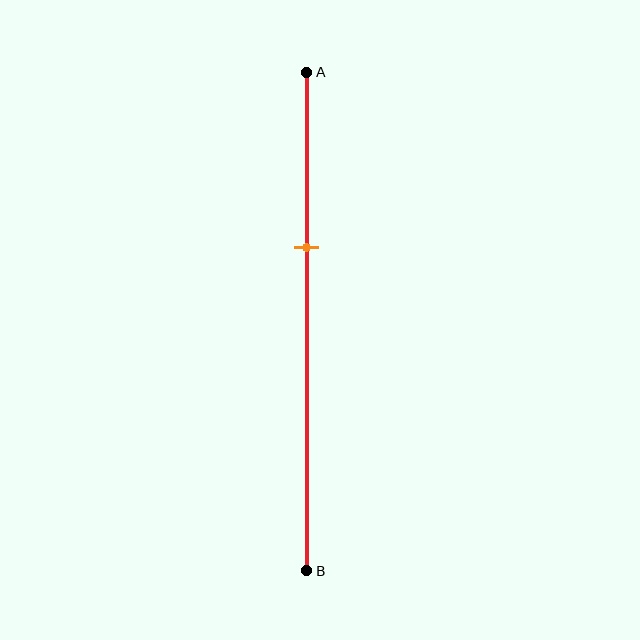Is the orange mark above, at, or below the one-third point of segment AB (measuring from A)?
The orange mark is approximately at the one-third point of segment AB.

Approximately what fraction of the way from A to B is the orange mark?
The orange mark is approximately 35% of the way from A to B.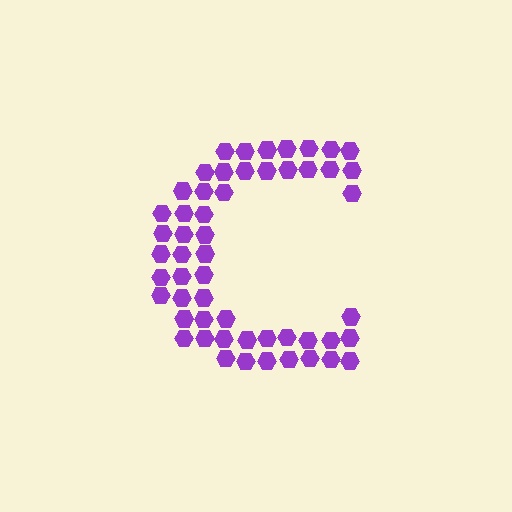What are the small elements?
The small elements are hexagons.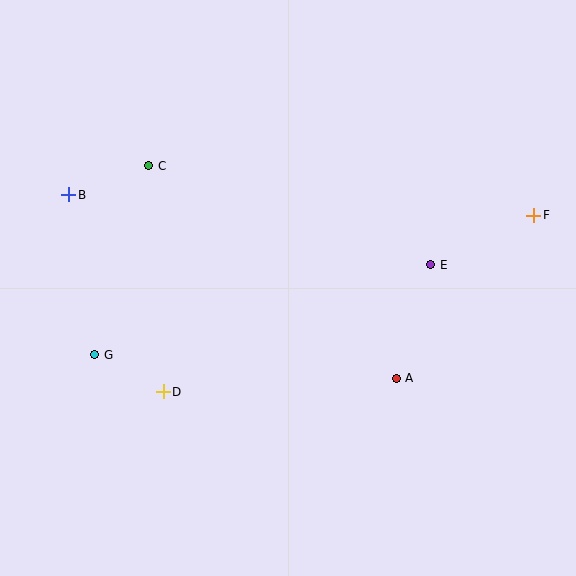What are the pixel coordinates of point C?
Point C is at (149, 166).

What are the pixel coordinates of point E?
Point E is at (431, 265).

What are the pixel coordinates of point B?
Point B is at (68, 195).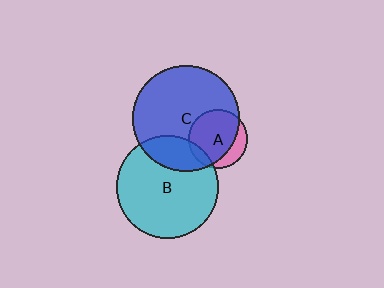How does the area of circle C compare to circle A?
Approximately 3.3 times.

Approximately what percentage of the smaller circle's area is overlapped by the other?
Approximately 75%.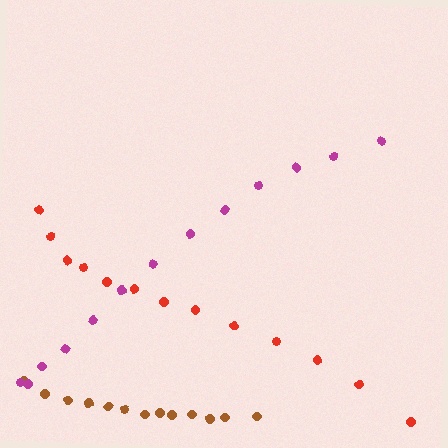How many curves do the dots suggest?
There are 3 distinct paths.